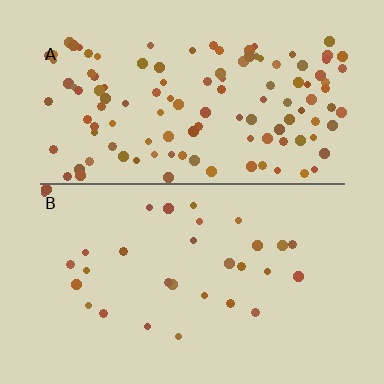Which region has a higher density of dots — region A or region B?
A (the top).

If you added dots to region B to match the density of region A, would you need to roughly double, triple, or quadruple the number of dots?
Approximately quadruple.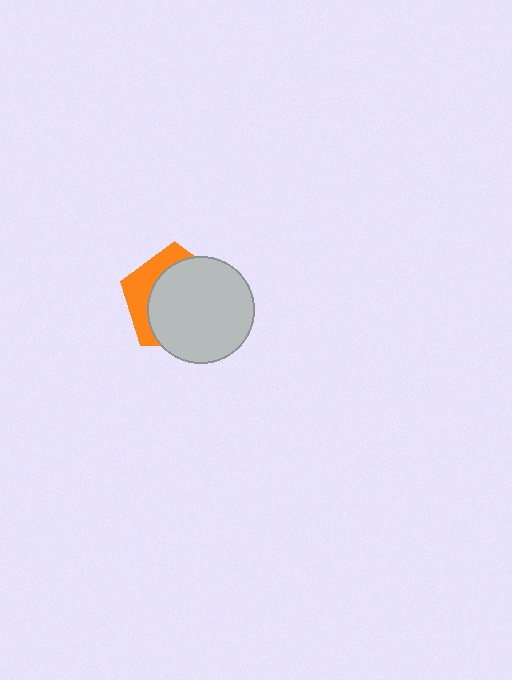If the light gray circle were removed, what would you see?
You would see the complete orange pentagon.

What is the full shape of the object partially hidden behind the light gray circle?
The partially hidden object is an orange pentagon.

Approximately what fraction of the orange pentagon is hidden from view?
Roughly 69% of the orange pentagon is hidden behind the light gray circle.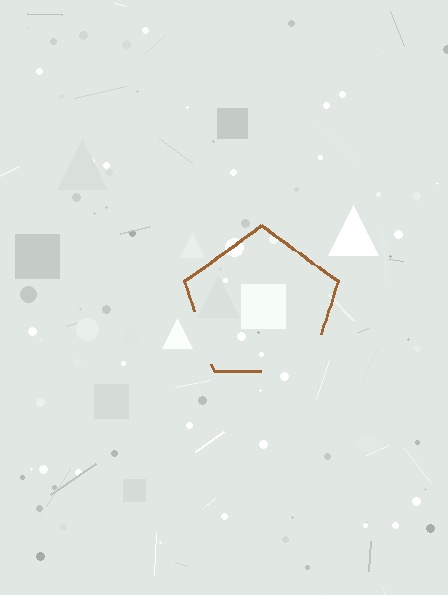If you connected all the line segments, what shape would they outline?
They would outline a pentagon.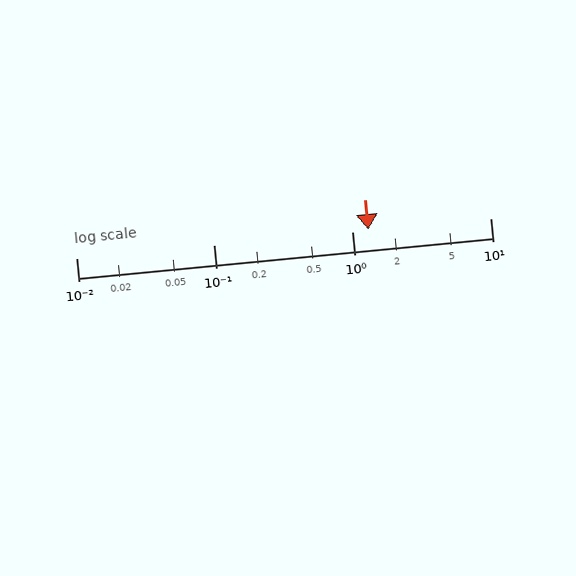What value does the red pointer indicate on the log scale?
The pointer indicates approximately 1.3.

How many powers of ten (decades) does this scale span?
The scale spans 3 decades, from 0.01 to 10.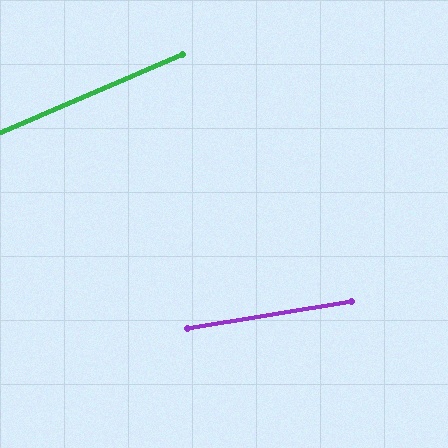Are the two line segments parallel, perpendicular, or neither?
Neither parallel nor perpendicular — they differ by about 14°.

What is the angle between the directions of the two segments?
Approximately 14 degrees.